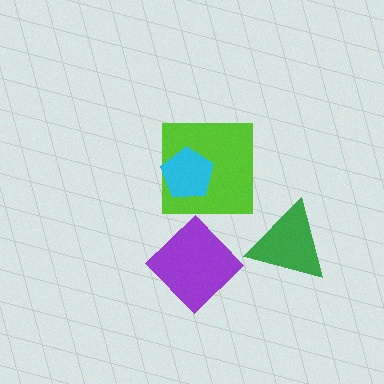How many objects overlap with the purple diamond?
0 objects overlap with the purple diamond.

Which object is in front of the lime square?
The cyan pentagon is in front of the lime square.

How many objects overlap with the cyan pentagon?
1 object overlaps with the cyan pentagon.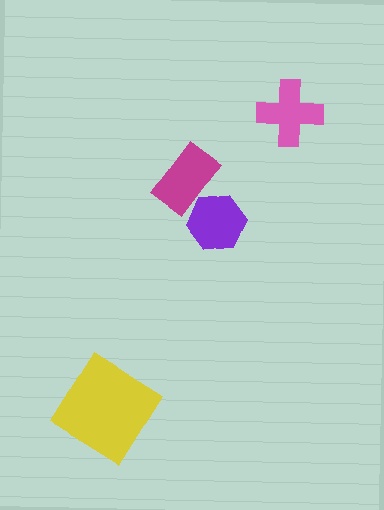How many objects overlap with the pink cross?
0 objects overlap with the pink cross.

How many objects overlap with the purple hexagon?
1 object overlaps with the purple hexagon.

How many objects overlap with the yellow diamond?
0 objects overlap with the yellow diamond.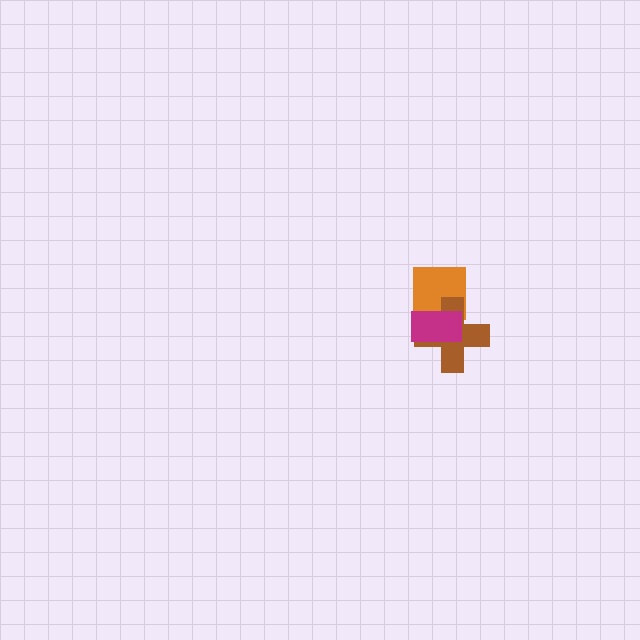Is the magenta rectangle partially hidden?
No, no other shape covers it.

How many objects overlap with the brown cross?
2 objects overlap with the brown cross.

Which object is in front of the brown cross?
The magenta rectangle is in front of the brown cross.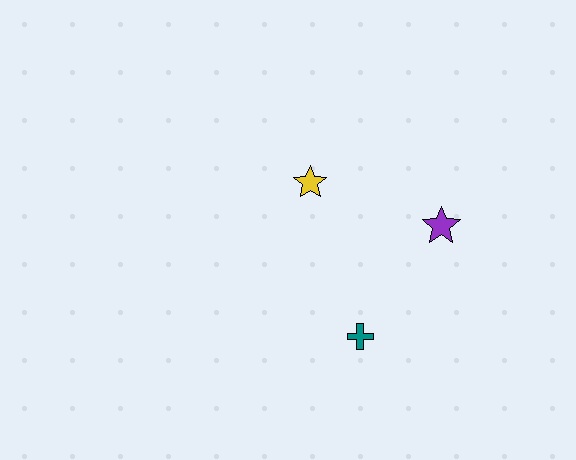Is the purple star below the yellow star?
Yes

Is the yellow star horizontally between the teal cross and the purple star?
No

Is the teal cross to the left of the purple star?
Yes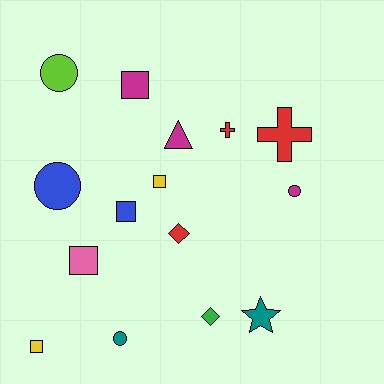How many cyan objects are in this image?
There are no cyan objects.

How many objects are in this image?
There are 15 objects.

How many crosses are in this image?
There are 2 crosses.